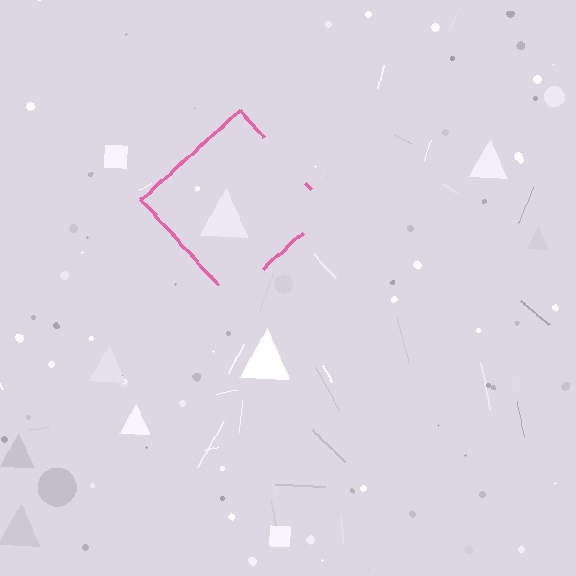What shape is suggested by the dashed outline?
The dashed outline suggests a diamond.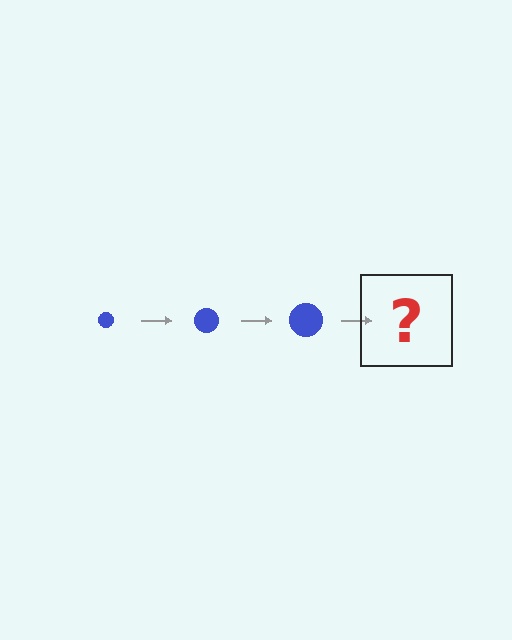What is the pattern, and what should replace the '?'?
The pattern is that the circle gets progressively larger each step. The '?' should be a blue circle, larger than the previous one.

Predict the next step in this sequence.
The next step is a blue circle, larger than the previous one.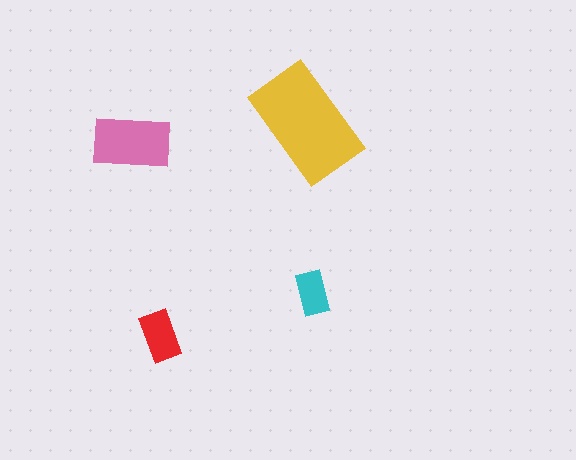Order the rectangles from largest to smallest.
the yellow one, the pink one, the red one, the cyan one.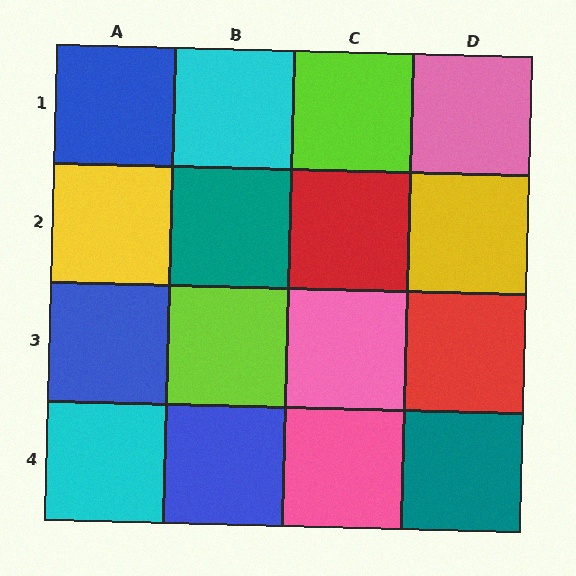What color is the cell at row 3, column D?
Red.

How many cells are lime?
2 cells are lime.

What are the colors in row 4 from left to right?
Cyan, blue, pink, teal.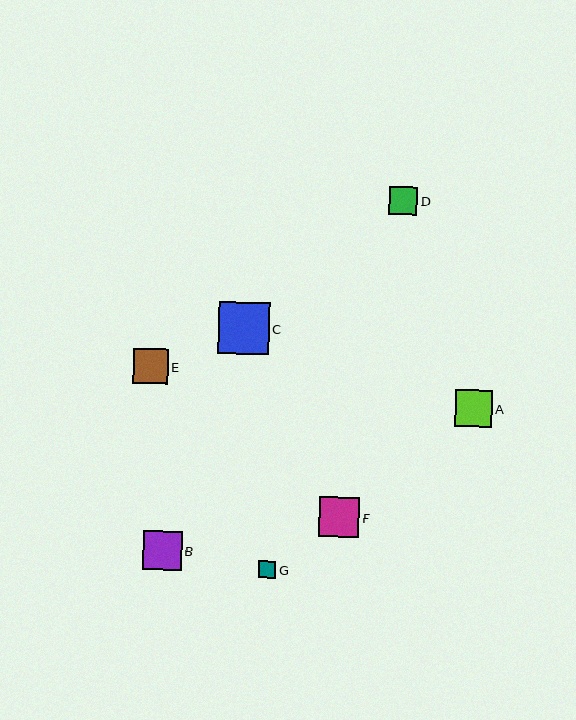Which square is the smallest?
Square G is the smallest with a size of approximately 17 pixels.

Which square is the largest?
Square C is the largest with a size of approximately 51 pixels.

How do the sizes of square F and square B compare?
Square F and square B are approximately the same size.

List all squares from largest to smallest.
From largest to smallest: C, F, B, A, E, D, G.